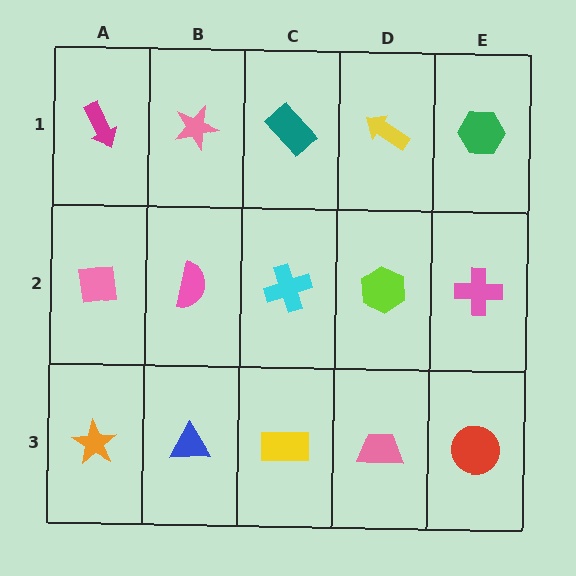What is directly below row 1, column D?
A lime hexagon.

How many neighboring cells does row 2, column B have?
4.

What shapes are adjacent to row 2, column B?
A pink star (row 1, column B), a blue triangle (row 3, column B), a pink square (row 2, column A), a cyan cross (row 2, column C).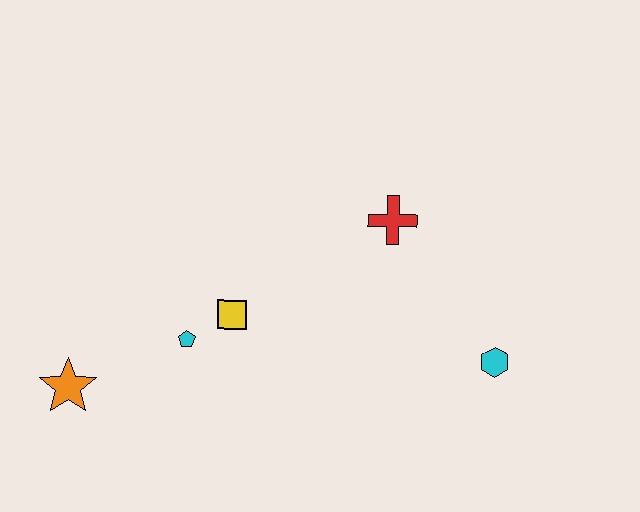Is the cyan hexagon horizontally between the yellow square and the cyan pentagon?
No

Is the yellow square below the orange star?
No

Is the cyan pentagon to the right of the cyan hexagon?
No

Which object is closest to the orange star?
The cyan pentagon is closest to the orange star.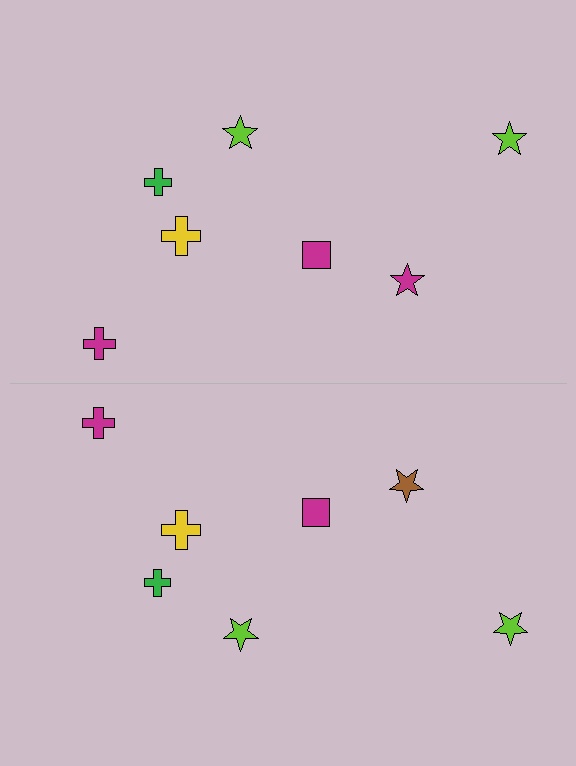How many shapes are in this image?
There are 14 shapes in this image.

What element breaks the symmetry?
The brown star on the bottom side breaks the symmetry — its mirror counterpart is magenta.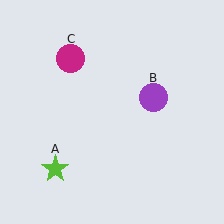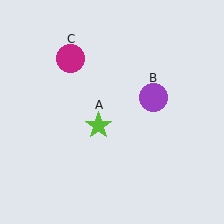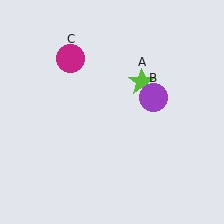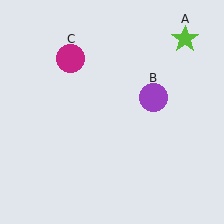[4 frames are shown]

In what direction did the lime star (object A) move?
The lime star (object A) moved up and to the right.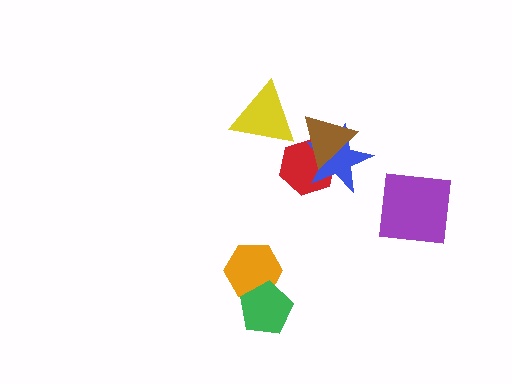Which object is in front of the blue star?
The brown triangle is in front of the blue star.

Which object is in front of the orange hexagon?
The green pentagon is in front of the orange hexagon.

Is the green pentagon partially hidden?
No, no other shape covers it.